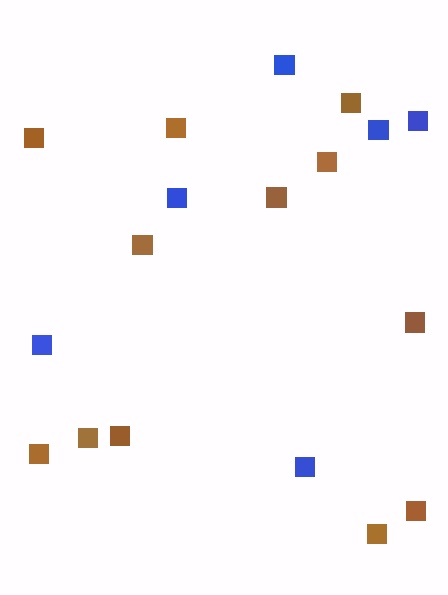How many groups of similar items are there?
There are 2 groups: one group of brown squares (12) and one group of blue squares (6).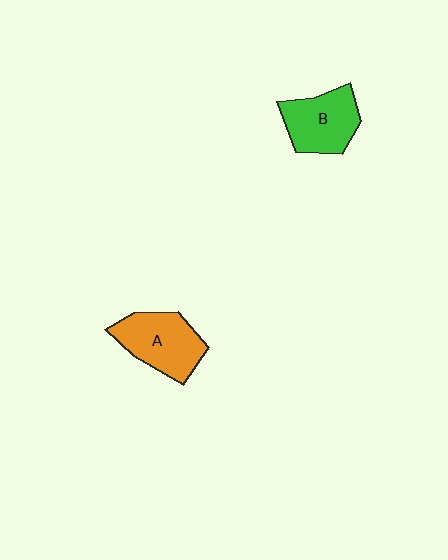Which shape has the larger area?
Shape A (orange).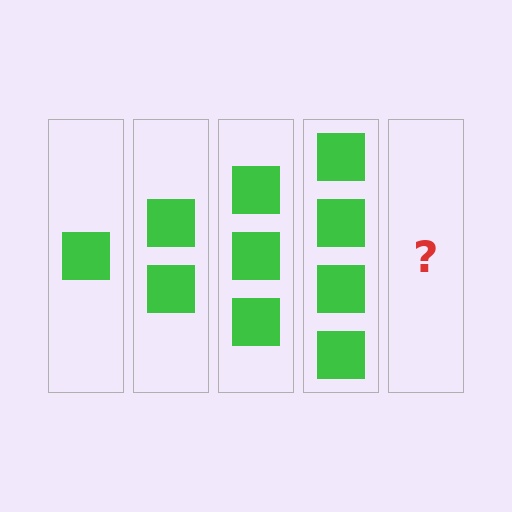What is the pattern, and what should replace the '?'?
The pattern is that each step adds one more square. The '?' should be 5 squares.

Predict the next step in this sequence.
The next step is 5 squares.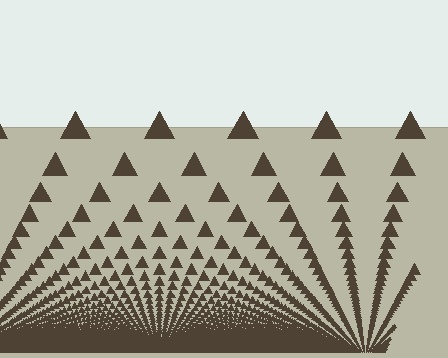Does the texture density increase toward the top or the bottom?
Density increases toward the bottom.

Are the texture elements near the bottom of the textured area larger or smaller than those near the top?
Smaller. The gradient is inverted — elements near the bottom are smaller and denser.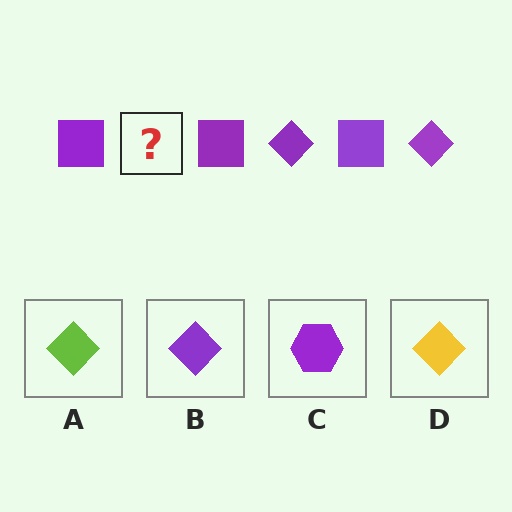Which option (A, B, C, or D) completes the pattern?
B.